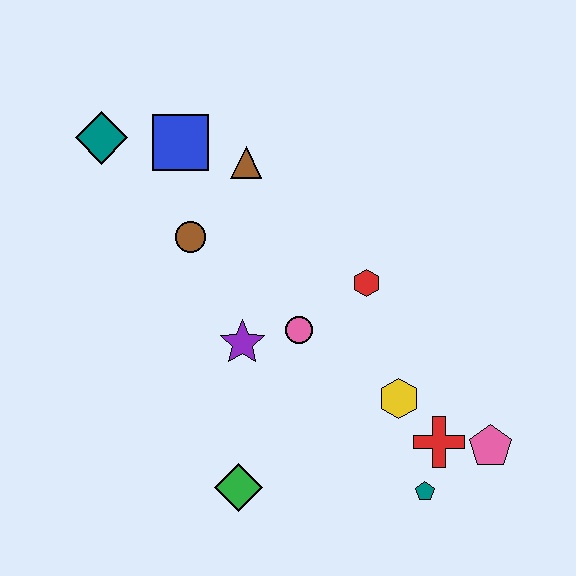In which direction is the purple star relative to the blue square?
The purple star is below the blue square.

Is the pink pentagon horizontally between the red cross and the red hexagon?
No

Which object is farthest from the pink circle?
The teal diamond is farthest from the pink circle.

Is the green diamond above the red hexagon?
No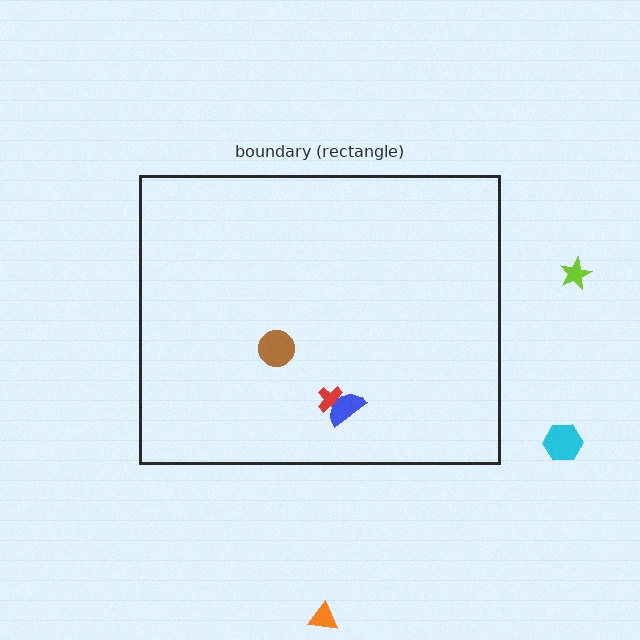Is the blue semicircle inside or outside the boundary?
Inside.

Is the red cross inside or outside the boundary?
Inside.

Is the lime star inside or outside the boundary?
Outside.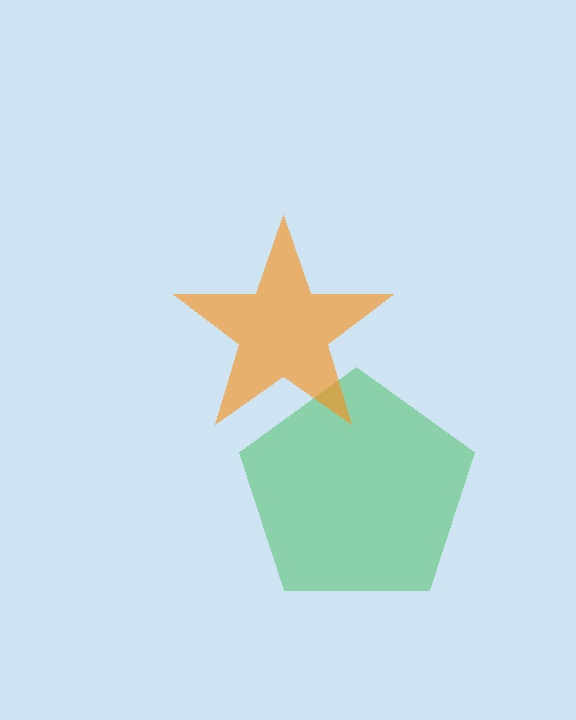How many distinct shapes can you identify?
There are 2 distinct shapes: a green pentagon, an orange star.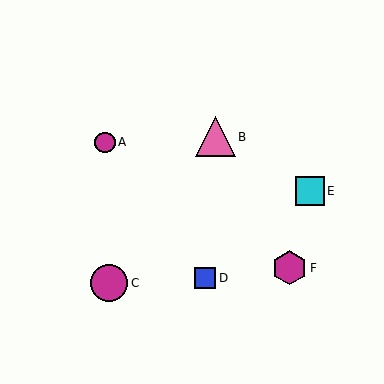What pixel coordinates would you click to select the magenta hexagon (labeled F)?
Click at (290, 268) to select the magenta hexagon F.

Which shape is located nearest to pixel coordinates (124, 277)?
The magenta circle (labeled C) at (109, 283) is nearest to that location.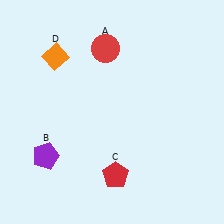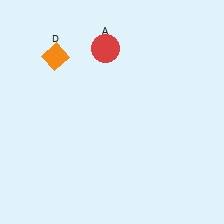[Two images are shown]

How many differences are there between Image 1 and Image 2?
There are 2 differences between the two images.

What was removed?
The purple pentagon (B), the red pentagon (C) were removed in Image 2.